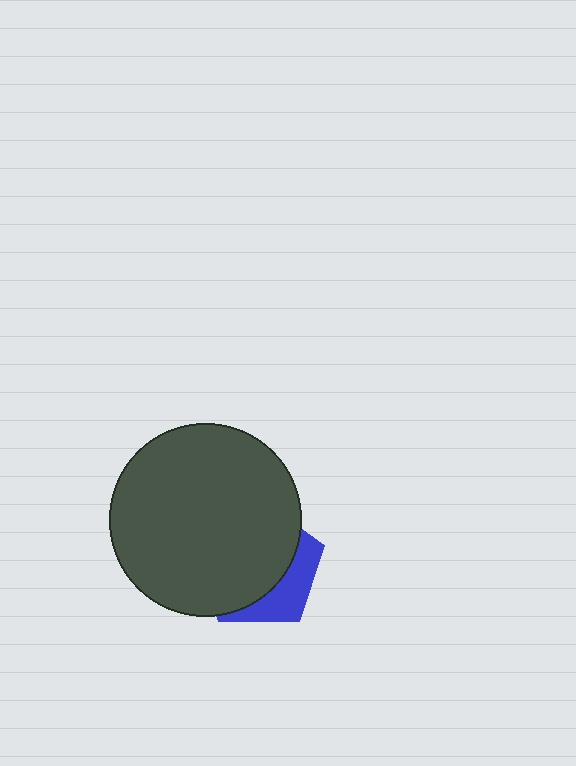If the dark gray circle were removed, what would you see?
You would see the complete blue pentagon.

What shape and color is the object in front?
The object in front is a dark gray circle.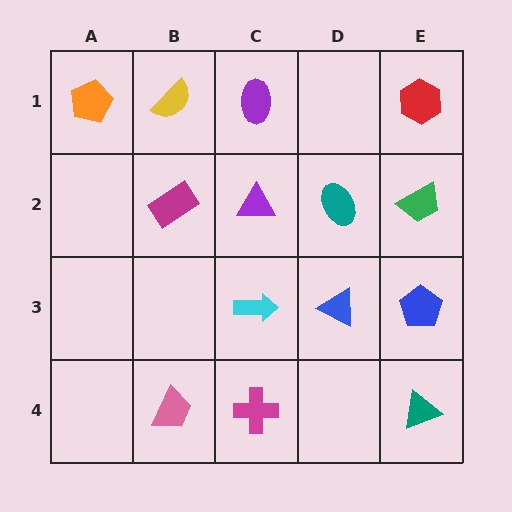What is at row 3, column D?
A blue triangle.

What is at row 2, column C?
A purple triangle.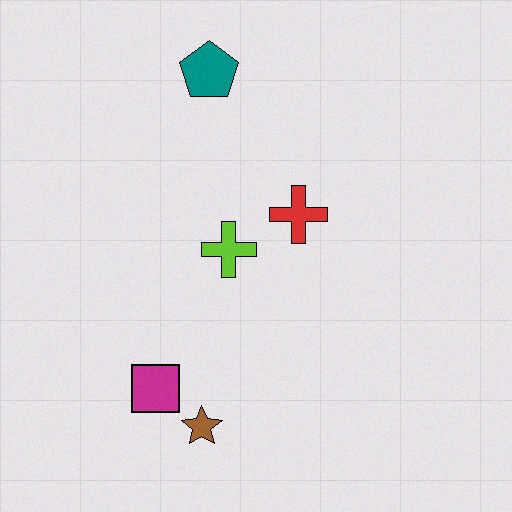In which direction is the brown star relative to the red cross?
The brown star is below the red cross.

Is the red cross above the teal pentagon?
No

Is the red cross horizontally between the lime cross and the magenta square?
No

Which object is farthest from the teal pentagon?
The brown star is farthest from the teal pentagon.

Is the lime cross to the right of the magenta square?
Yes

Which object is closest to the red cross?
The lime cross is closest to the red cross.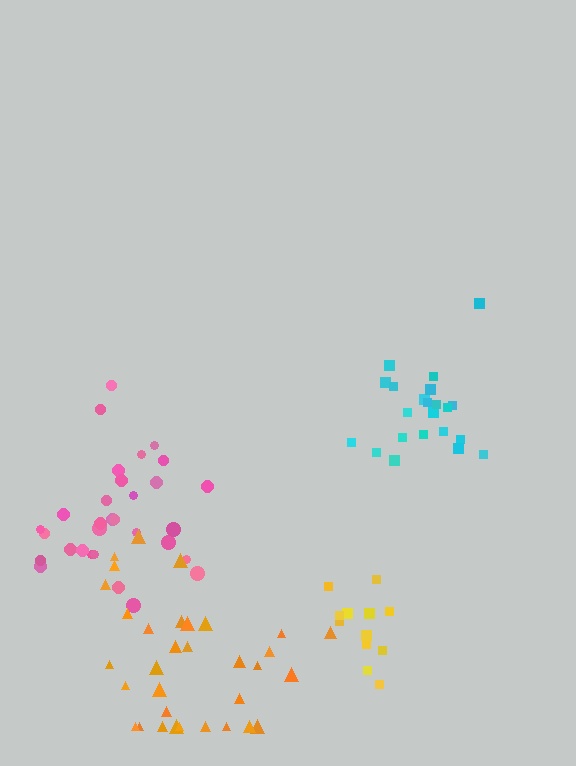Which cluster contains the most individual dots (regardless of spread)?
Orange (33).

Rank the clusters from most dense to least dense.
pink, cyan, yellow, orange.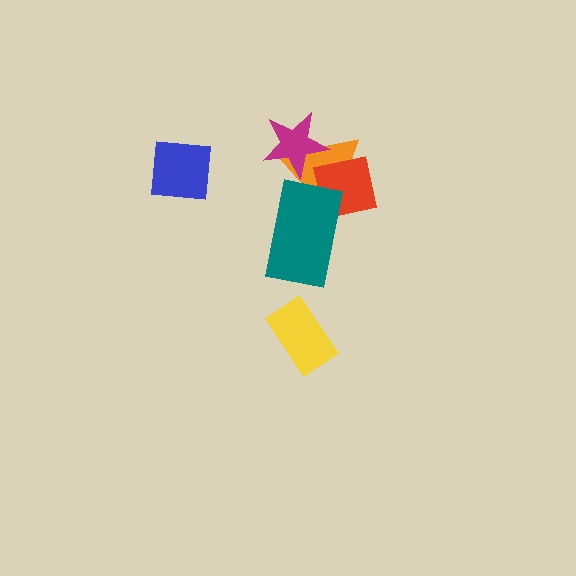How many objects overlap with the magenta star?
1 object overlaps with the magenta star.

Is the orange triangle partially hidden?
Yes, it is partially covered by another shape.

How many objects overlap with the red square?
2 objects overlap with the red square.